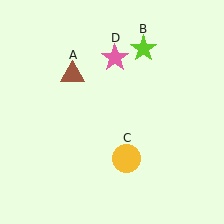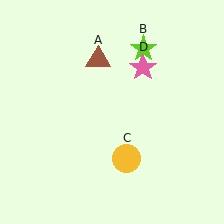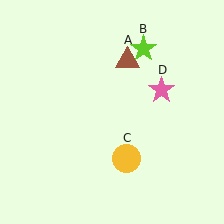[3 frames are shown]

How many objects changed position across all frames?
2 objects changed position: brown triangle (object A), pink star (object D).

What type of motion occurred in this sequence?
The brown triangle (object A), pink star (object D) rotated clockwise around the center of the scene.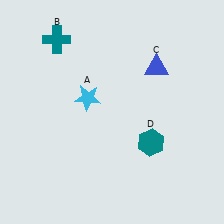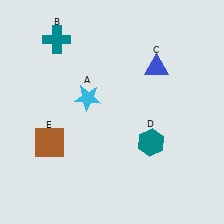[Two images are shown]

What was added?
A brown square (E) was added in Image 2.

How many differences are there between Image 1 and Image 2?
There is 1 difference between the two images.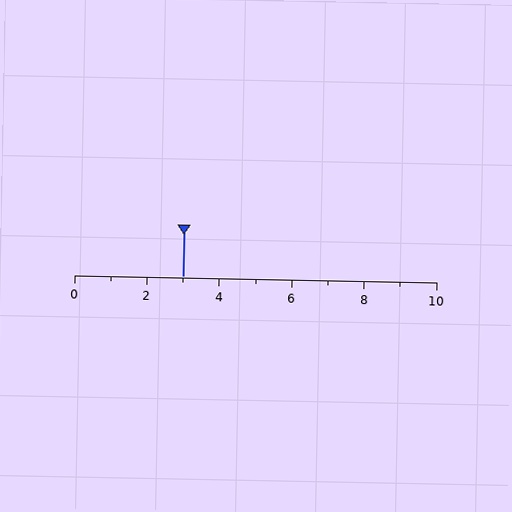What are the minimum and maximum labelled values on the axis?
The axis runs from 0 to 10.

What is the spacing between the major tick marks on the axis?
The major ticks are spaced 2 apart.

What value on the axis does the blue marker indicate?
The marker indicates approximately 3.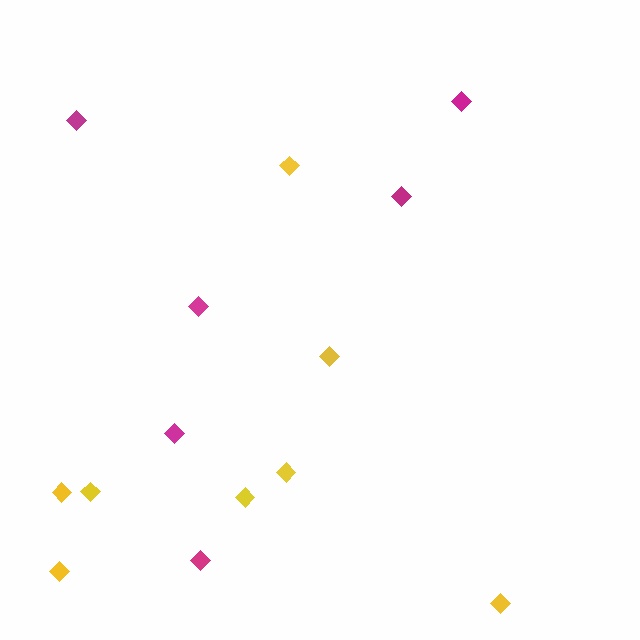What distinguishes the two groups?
There are 2 groups: one group of yellow diamonds (8) and one group of magenta diamonds (6).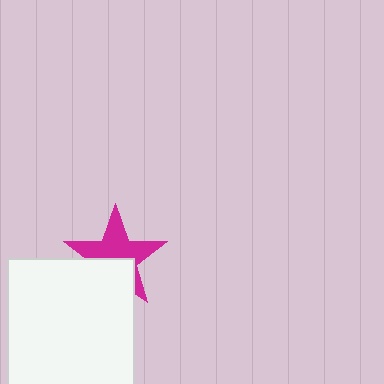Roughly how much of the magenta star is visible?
About half of it is visible (roughly 59%).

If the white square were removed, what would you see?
You would see the complete magenta star.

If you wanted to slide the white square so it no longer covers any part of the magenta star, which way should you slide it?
Slide it down — that is the most direct way to separate the two shapes.